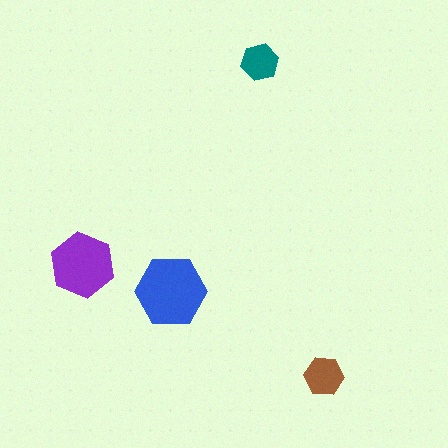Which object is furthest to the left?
The purple hexagon is leftmost.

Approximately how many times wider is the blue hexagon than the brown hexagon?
About 2 times wider.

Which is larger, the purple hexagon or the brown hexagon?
The purple one.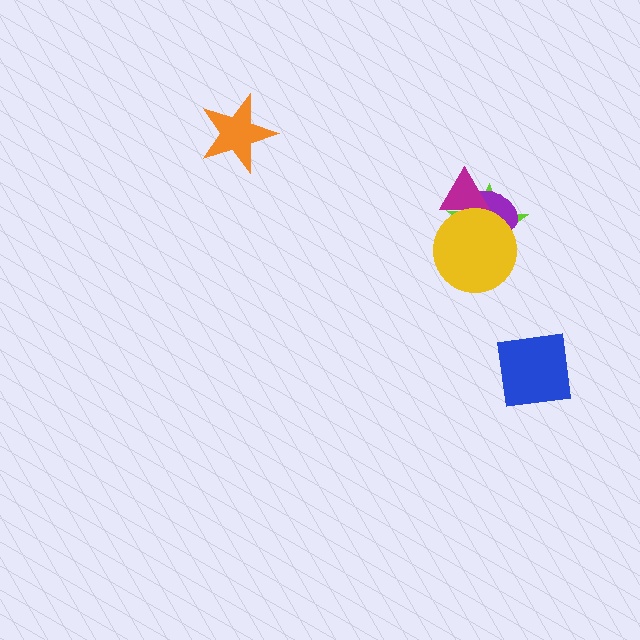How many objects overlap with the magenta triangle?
3 objects overlap with the magenta triangle.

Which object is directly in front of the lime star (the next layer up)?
The purple ellipse is directly in front of the lime star.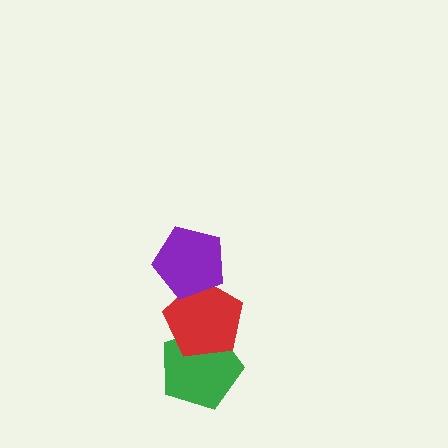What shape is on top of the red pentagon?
The purple pentagon is on top of the red pentagon.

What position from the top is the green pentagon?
The green pentagon is 3rd from the top.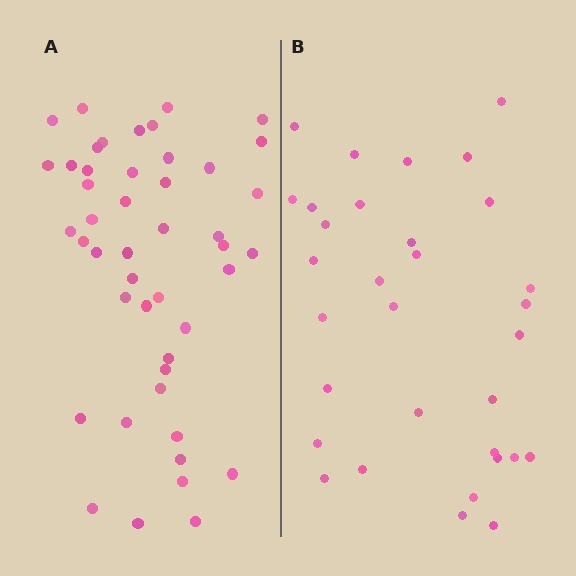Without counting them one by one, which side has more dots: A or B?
Region A (the left region) has more dots.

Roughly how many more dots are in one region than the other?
Region A has approximately 15 more dots than region B.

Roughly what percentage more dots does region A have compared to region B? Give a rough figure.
About 45% more.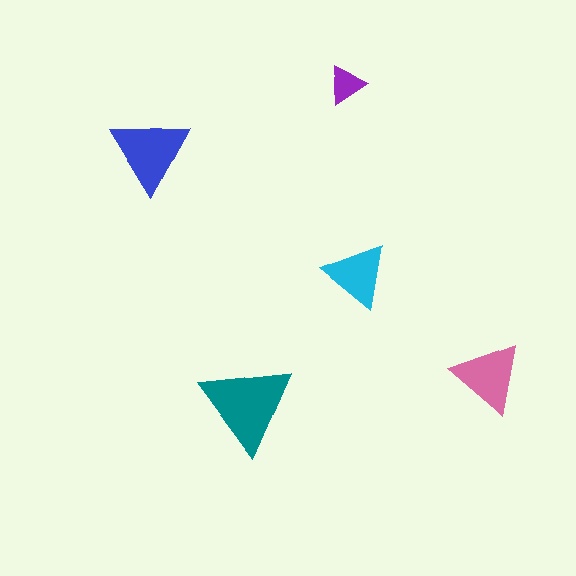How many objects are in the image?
There are 5 objects in the image.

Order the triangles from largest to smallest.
the teal one, the blue one, the pink one, the cyan one, the purple one.